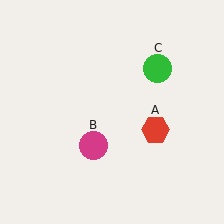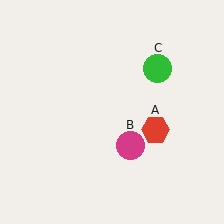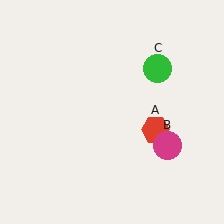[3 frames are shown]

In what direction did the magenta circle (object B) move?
The magenta circle (object B) moved right.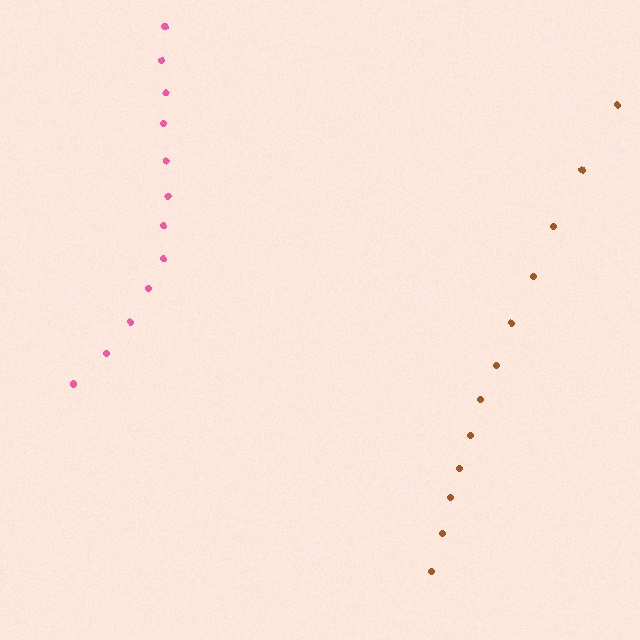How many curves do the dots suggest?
There are 2 distinct paths.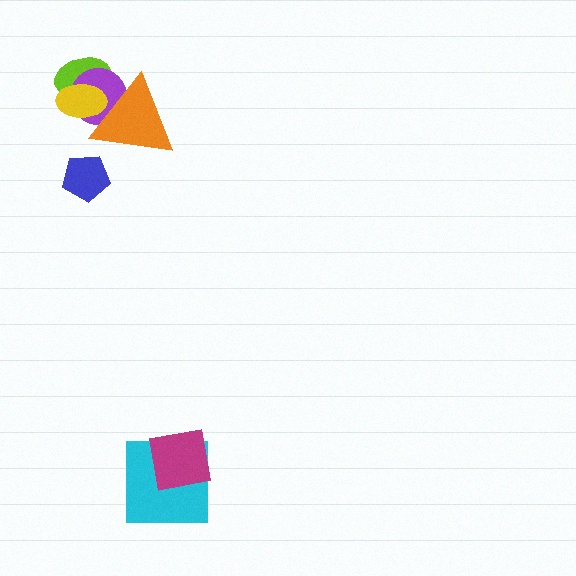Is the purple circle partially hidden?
Yes, it is partially covered by another shape.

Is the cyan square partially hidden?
Yes, it is partially covered by another shape.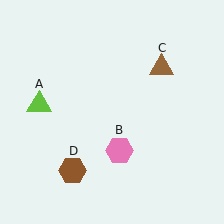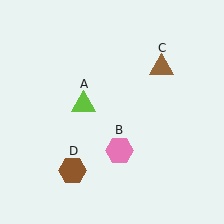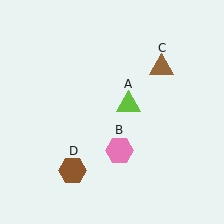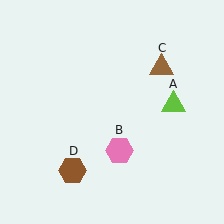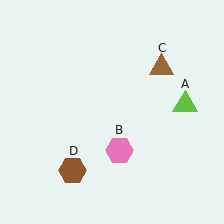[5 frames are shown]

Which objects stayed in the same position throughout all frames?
Pink hexagon (object B) and brown triangle (object C) and brown hexagon (object D) remained stationary.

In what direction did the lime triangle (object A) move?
The lime triangle (object A) moved right.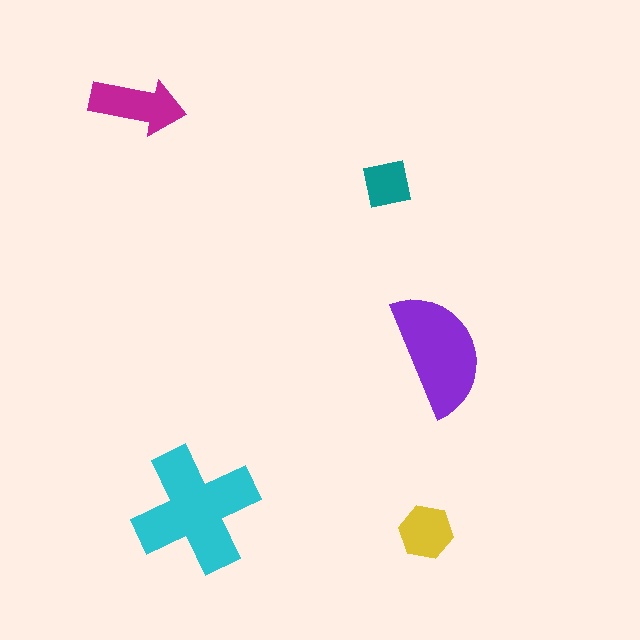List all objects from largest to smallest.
The cyan cross, the purple semicircle, the magenta arrow, the yellow hexagon, the teal square.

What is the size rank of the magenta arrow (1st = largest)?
3rd.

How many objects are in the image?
There are 5 objects in the image.